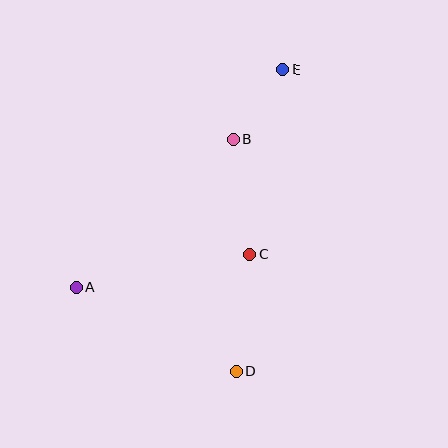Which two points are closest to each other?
Points B and E are closest to each other.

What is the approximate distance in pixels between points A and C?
The distance between A and C is approximately 177 pixels.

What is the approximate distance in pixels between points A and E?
The distance between A and E is approximately 300 pixels.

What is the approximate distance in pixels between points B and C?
The distance between B and C is approximately 117 pixels.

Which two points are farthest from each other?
Points D and E are farthest from each other.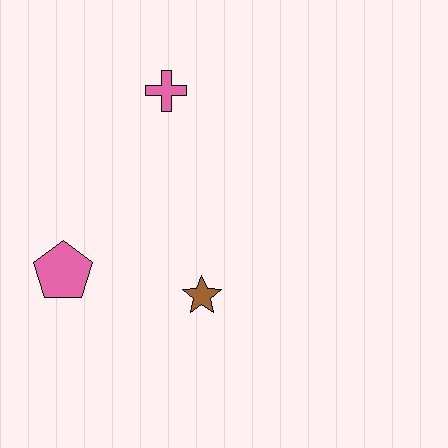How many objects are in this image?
There are 3 objects.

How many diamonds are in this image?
There are no diamonds.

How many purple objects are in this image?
There are no purple objects.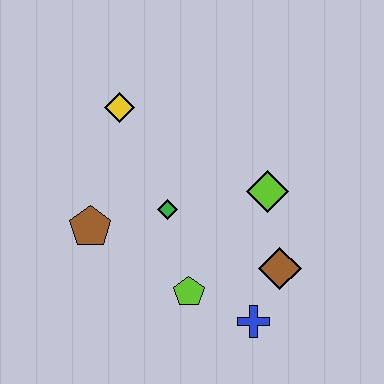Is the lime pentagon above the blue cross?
Yes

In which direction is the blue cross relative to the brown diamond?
The blue cross is below the brown diamond.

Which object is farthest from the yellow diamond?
The blue cross is farthest from the yellow diamond.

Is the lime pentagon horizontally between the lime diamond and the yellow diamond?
Yes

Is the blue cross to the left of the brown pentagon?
No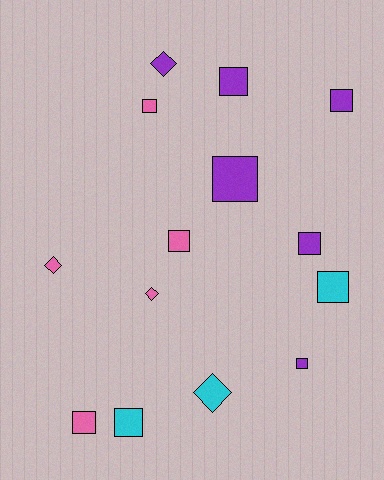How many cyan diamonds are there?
There is 1 cyan diamond.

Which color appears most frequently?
Purple, with 6 objects.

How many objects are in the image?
There are 14 objects.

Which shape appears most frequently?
Square, with 10 objects.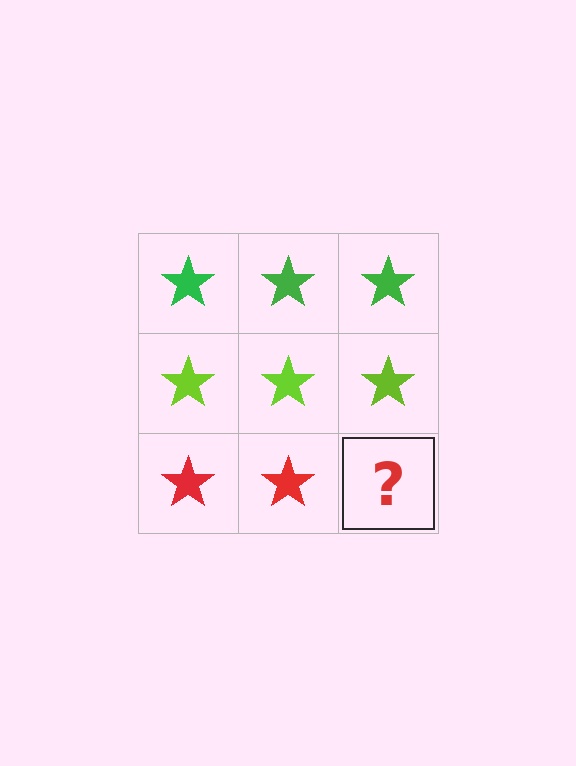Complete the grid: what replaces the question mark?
The question mark should be replaced with a red star.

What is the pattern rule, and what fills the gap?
The rule is that each row has a consistent color. The gap should be filled with a red star.